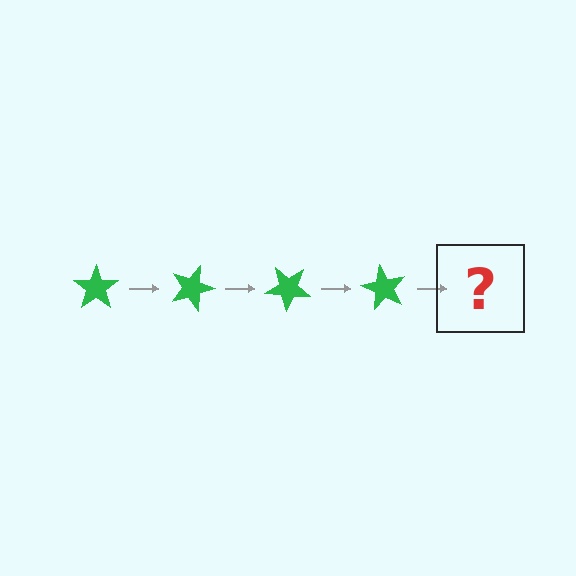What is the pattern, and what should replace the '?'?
The pattern is that the star rotates 20 degrees each step. The '?' should be a green star rotated 80 degrees.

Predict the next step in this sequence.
The next step is a green star rotated 80 degrees.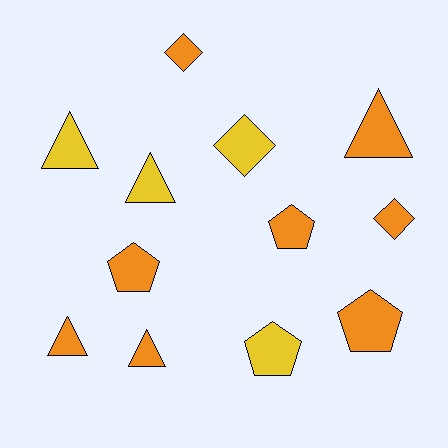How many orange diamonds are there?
There are 2 orange diamonds.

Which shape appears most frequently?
Triangle, with 5 objects.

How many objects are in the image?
There are 12 objects.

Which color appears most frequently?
Orange, with 8 objects.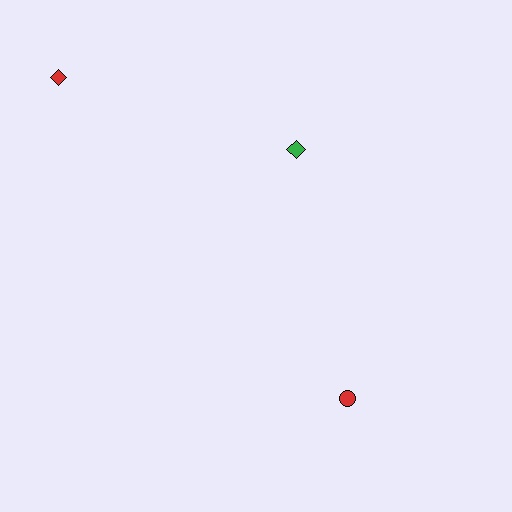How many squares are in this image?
There are no squares.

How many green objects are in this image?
There is 1 green object.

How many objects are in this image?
There are 3 objects.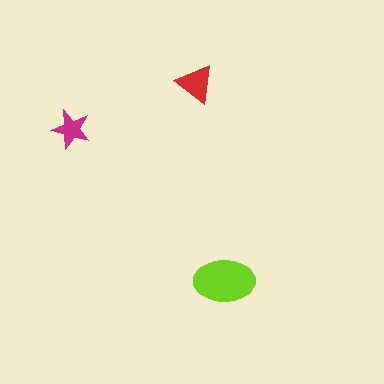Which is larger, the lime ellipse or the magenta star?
The lime ellipse.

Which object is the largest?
The lime ellipse.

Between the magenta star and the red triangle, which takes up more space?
The red triangle.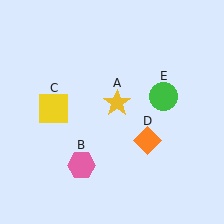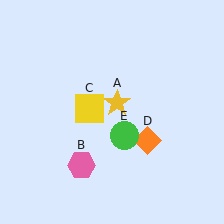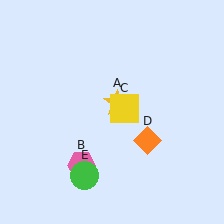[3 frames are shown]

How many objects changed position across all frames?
2 objects changed position: yellow square (object C), green circle (object E).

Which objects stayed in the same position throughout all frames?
Yellow star (object A) and pink hexagon (object B) and orange diamond (object D) remained stationary.